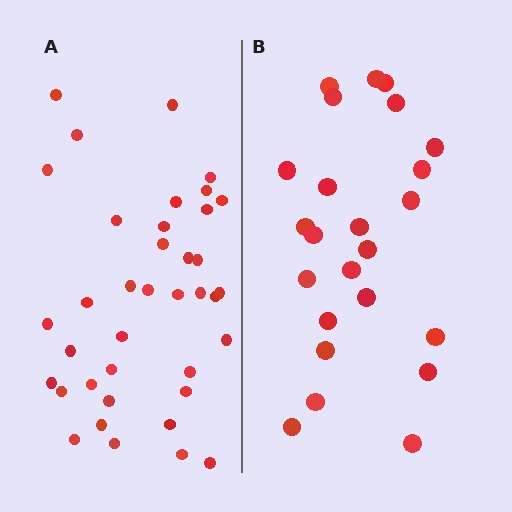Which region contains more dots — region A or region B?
Region A (the left region) has more dots.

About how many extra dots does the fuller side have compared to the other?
Region A has approximately 15 more dots than region B.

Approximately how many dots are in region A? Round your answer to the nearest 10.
About 40 dots. (The exact count is 38, which rounds to 40.)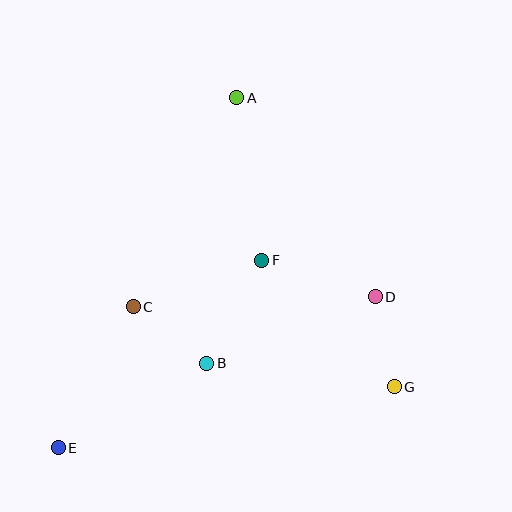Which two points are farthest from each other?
Points A and E are farthest from each other.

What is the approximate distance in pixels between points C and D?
The distance between C and D is approximately 242 pixels.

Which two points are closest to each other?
Points D and G are closest to each other.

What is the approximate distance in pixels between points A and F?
The distance between A and F is approximately 165 pixels.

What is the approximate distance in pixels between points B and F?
The distance between B and F is approximately 117 pixels.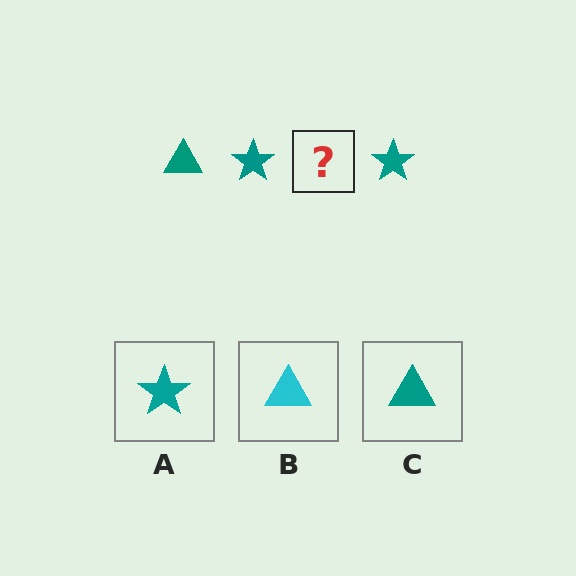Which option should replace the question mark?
Option C.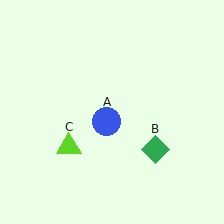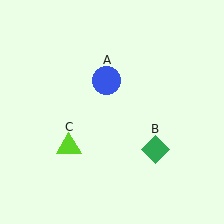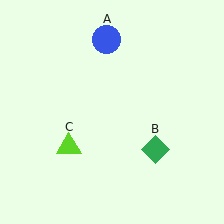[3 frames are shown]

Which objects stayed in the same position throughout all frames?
Green diamond (object B) and lime triangle (object C) remained stationary.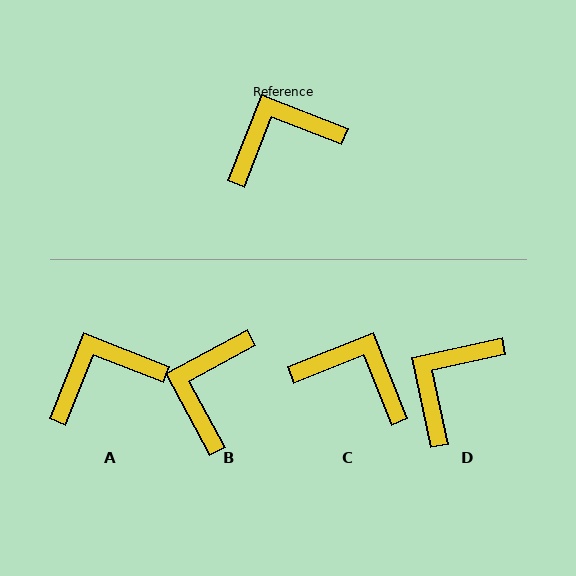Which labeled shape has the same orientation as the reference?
A.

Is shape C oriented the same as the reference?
No, it is off by about 47 degrees.